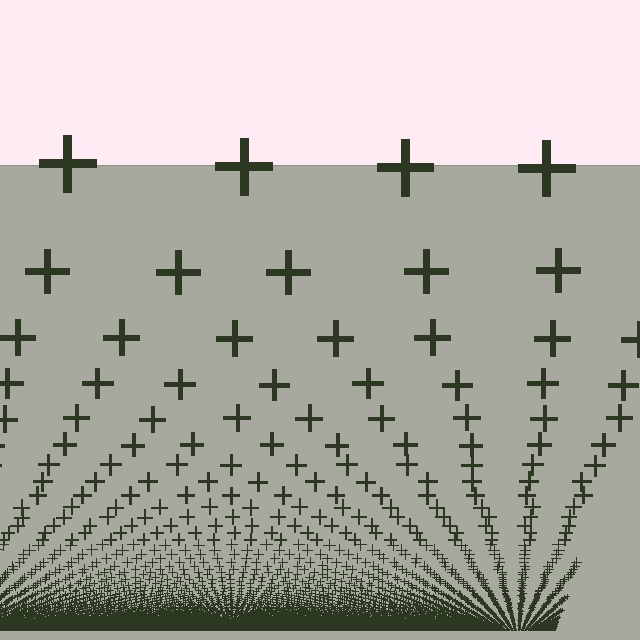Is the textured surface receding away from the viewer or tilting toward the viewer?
The surface appears to tilt toward the viewer. Texture elements get larger and sparser toward the top.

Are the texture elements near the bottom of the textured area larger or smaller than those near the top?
Smaller. The gradient is inverted — elements near the bottom are smaller and denser.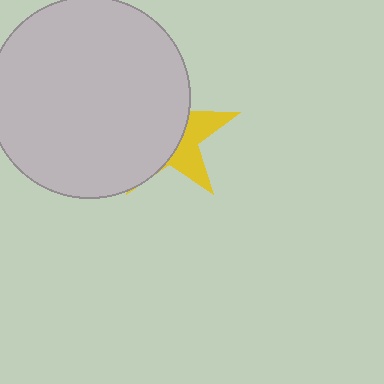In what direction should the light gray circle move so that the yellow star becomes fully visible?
The light gray circle should move left. That is the shortest direction to clear the overlap and leave the yellow star fully visible.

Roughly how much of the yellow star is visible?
A small part of it is visible (roughly 35%).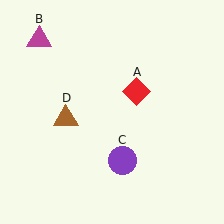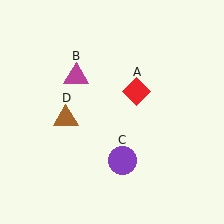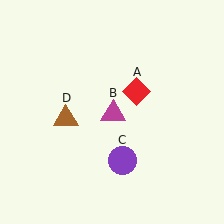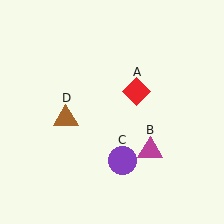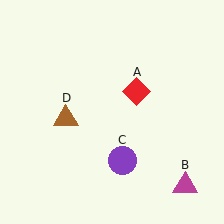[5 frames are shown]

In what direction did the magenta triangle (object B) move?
The magenta triangle (object B) moved down and to the right.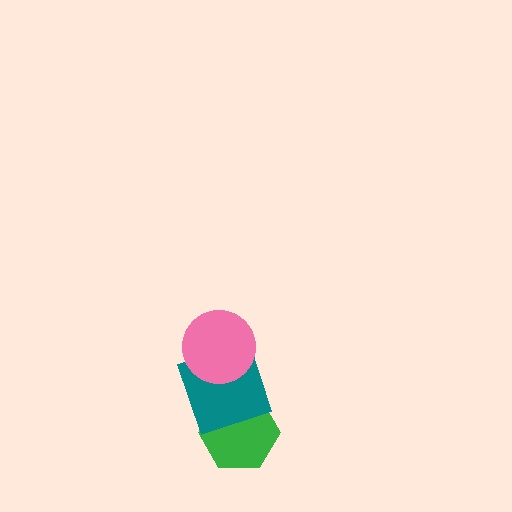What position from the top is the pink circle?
The pink circle is 1st from the top.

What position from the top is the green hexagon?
The green hexagon is 3rd from the top.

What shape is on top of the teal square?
The pink circle is on top of the teal square.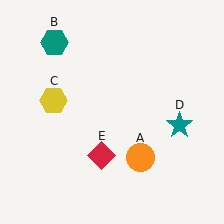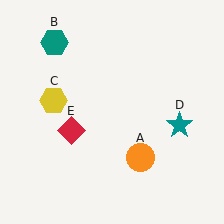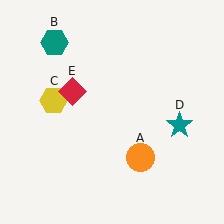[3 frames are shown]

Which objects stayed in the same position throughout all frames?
Orange circle (object A) and teal hexagon (object B) and yellow hexagon (object C) and teal star (object D) remained stationary.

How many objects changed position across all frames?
1 object changed position: red diamond (object E).